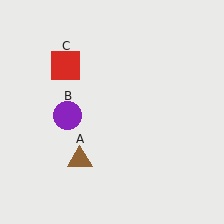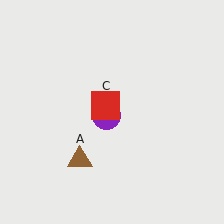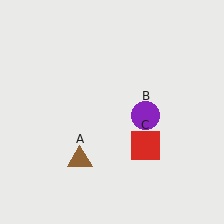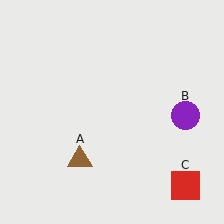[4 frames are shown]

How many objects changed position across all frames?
2 objects changed position: purple circle (object B), red square (object C).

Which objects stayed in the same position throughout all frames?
Brown triangle (object A) remained stationary.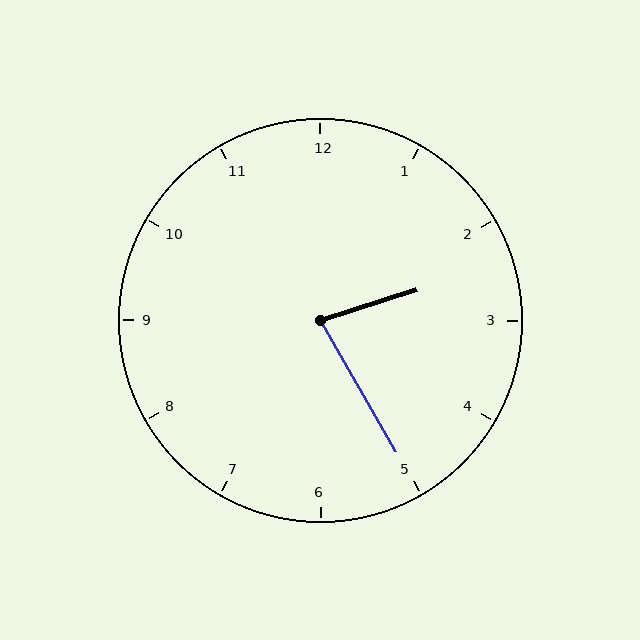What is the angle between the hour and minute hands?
Approximately 78 degrees.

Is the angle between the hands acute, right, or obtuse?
It is acute.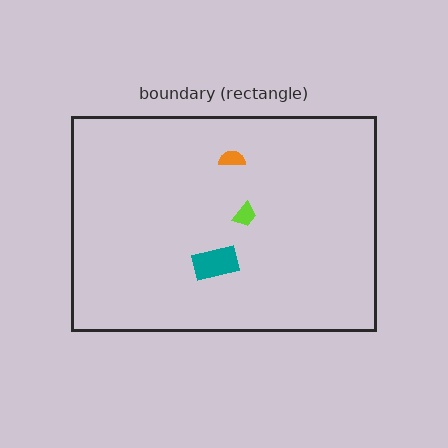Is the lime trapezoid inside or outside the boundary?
Inside.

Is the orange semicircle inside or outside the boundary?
Inside.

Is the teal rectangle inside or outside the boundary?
Inside.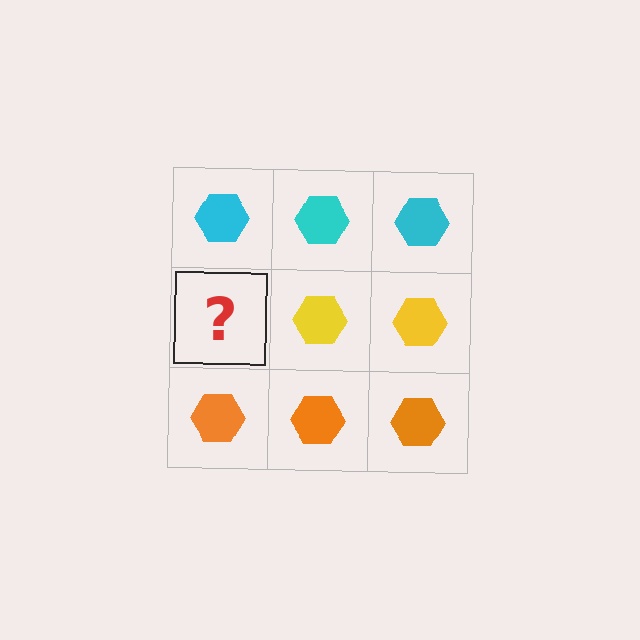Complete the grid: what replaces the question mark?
The question mark should be replaced with a yellow hexagon.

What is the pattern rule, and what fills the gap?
The rule is that each row has a consistent color. The gap should be filled with a yellow hexagon.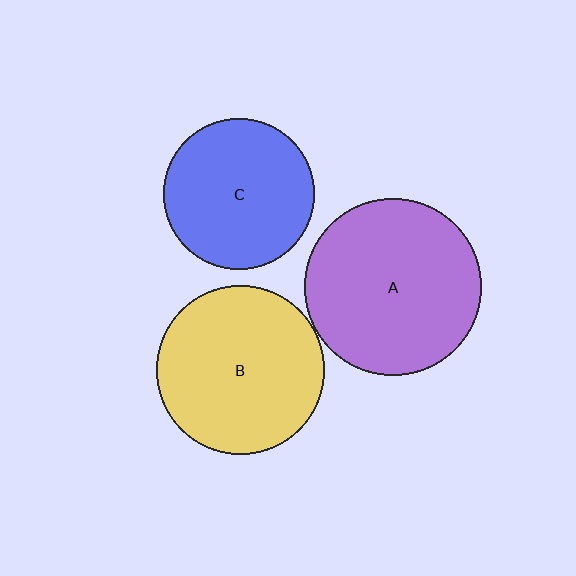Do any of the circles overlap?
No, none of the circles overlap.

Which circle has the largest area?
Circle A (purple).